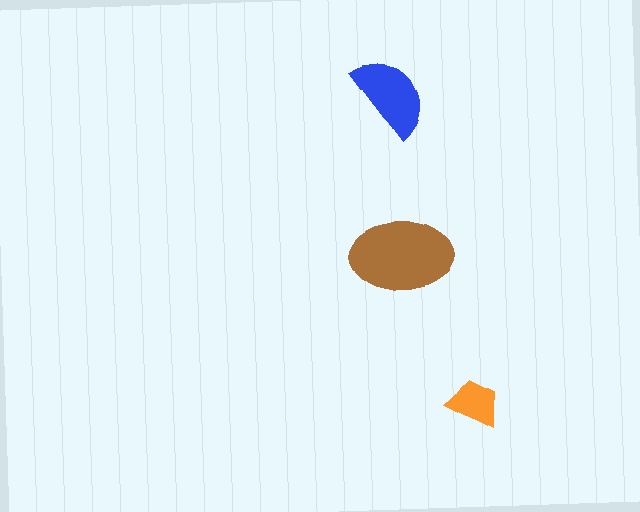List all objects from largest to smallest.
The brown ellipse, the blue semicircle, the orange trapezoid.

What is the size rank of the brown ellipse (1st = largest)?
1st.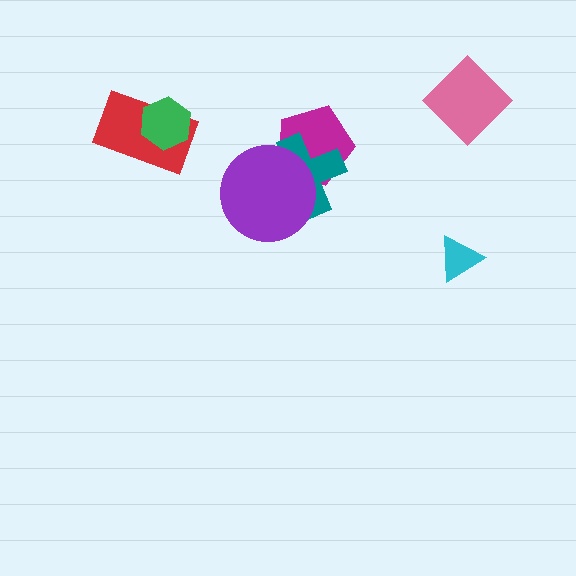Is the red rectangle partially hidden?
Yes, it is partially covered by another shape.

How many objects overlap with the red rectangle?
1 object overlaps with the red rectangle.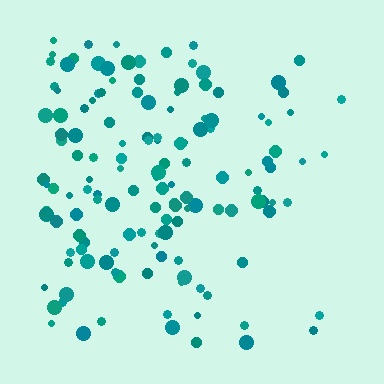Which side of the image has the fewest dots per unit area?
The right.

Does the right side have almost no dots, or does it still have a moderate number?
Still a moderate number, just noticeably fewer than the left.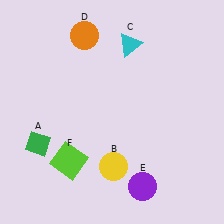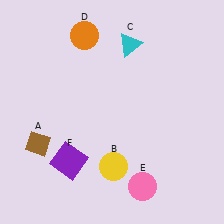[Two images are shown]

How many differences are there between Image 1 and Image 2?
There are 3 differences between the two images.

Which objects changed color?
A changed from green to brown. E changed from purple to pink. F changed from lime to purple.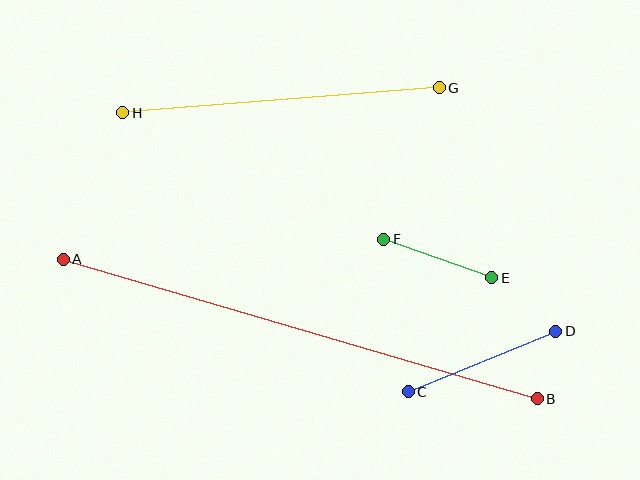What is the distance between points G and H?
The distance is approximately 318 pixels.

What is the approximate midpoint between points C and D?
The midpoint is at approximately (482, 361) pixels.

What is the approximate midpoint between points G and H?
The midpoint is at approximately (281, 100) pixels.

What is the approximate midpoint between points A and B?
The midpoint is at approximately (300, 329) pixels.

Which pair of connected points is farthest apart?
Points A and B are farthest apart.